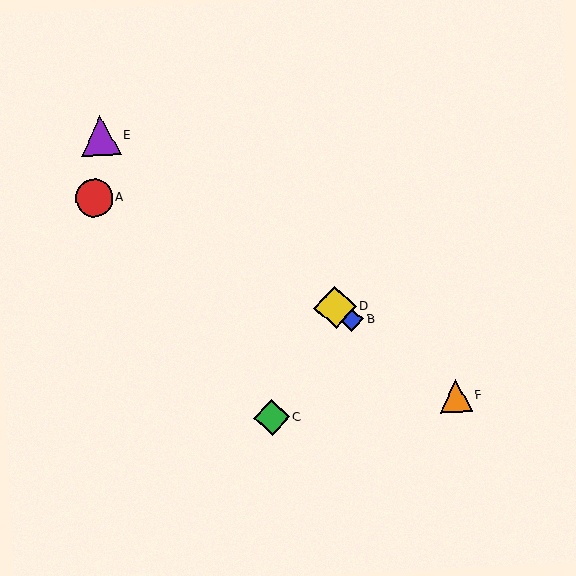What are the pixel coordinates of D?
Object D is at (335, 307).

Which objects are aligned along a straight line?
Objects B, D, E, F are aligned along a straight line.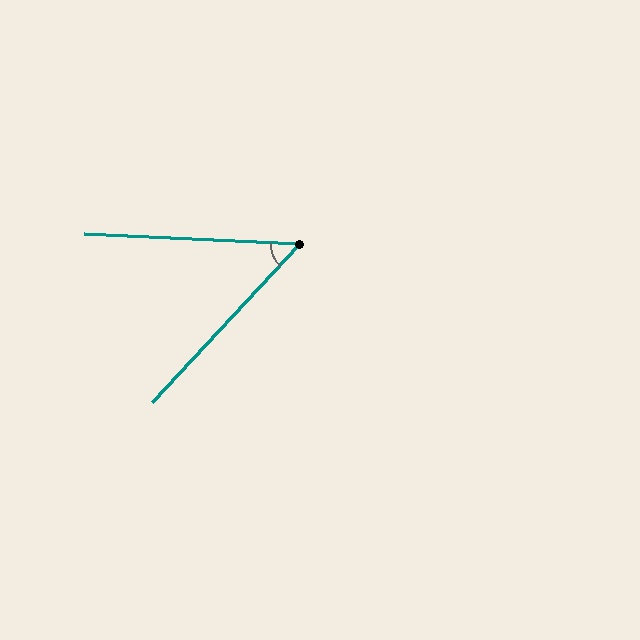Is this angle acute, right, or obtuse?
It is acute.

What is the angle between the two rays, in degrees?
Approximately 50 degrees.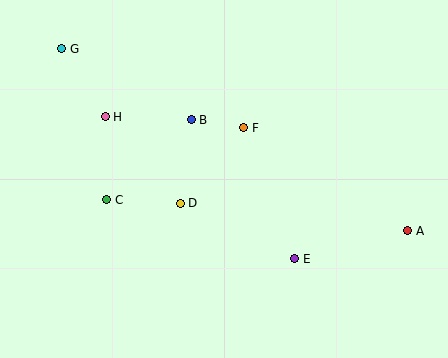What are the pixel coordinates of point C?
Point C is at (107, 200).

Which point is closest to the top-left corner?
Point G is closest to the top-left corner.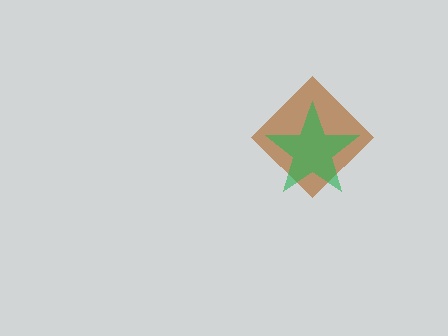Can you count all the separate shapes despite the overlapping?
Yes, there are 2 separate shapes.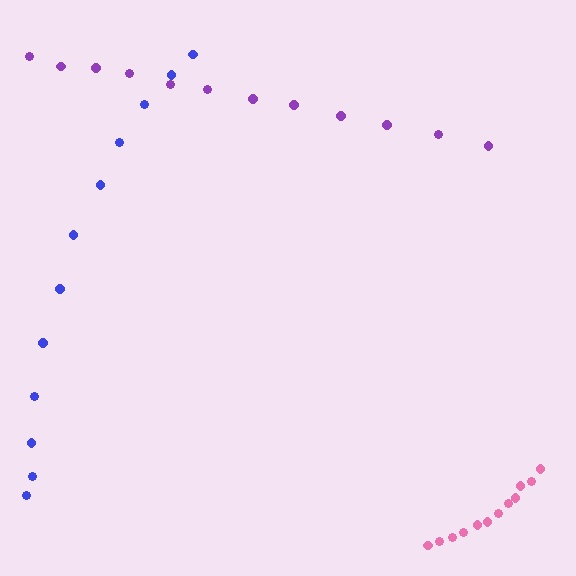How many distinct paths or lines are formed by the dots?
There are 3 distinct paths.